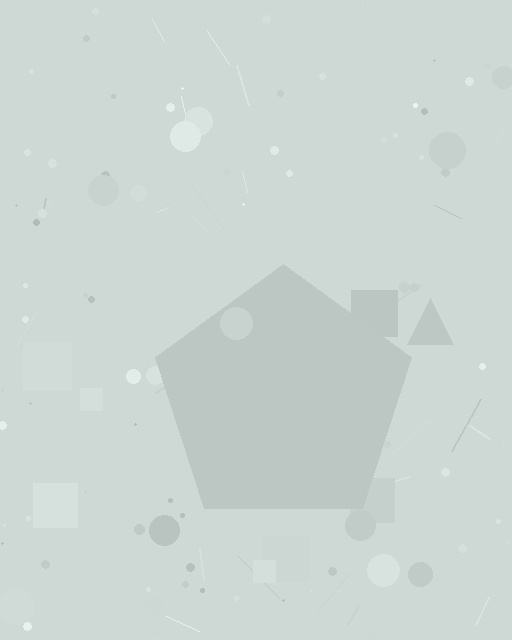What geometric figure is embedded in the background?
A pentagon is embedded in the background.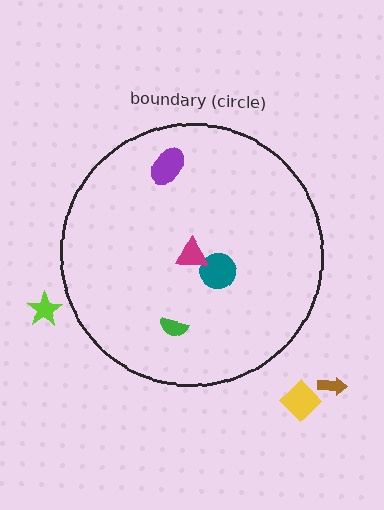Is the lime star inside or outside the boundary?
Outside.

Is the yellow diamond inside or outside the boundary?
Outside.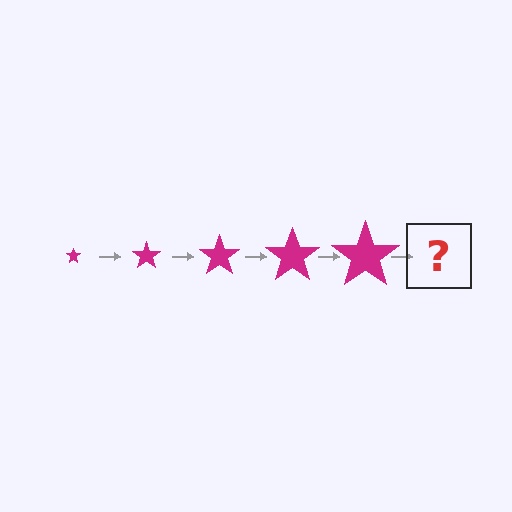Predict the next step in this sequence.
The next step is a magenta star, larger than the previous one.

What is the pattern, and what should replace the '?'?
The pattern is that the star gets progressively larger each step. The '?' should be a magenta star, larger than the previous one.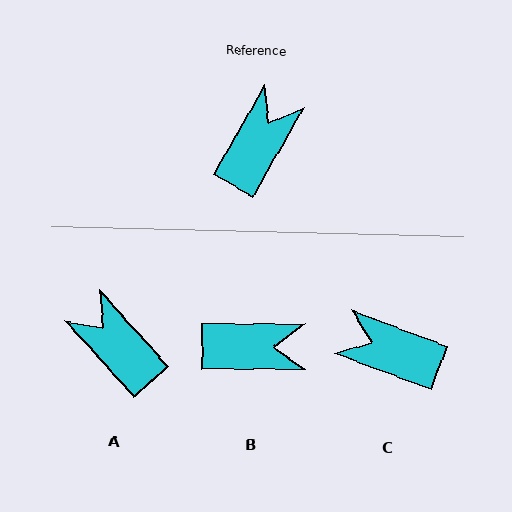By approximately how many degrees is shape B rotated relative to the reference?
Approximately 61 degrees clockwise.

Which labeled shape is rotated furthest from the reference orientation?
C, about 99 degrees away.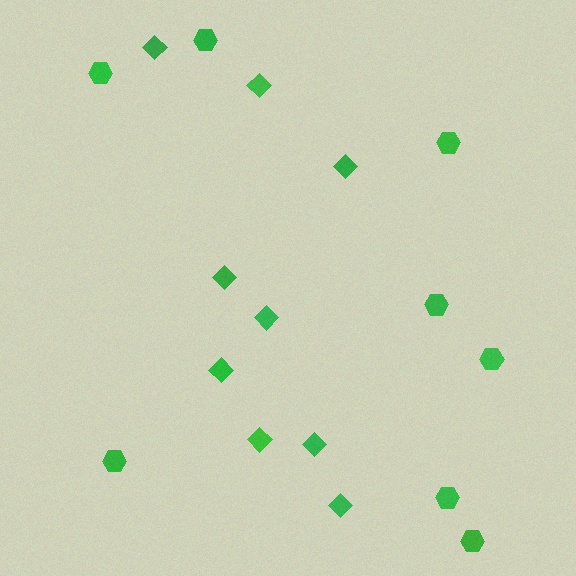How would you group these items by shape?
There are 2 groups: one group of diamonds (9) and one group of hexagons (8).